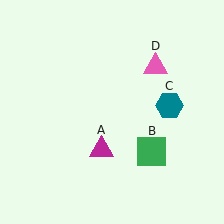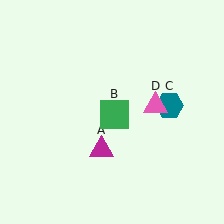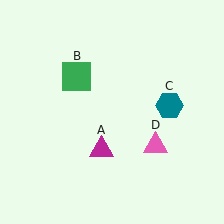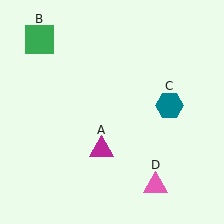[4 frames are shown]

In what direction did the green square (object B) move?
The green square (object B) moved up and to the left.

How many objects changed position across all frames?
2 objects changed position: green square (object B), pink triangle (object D).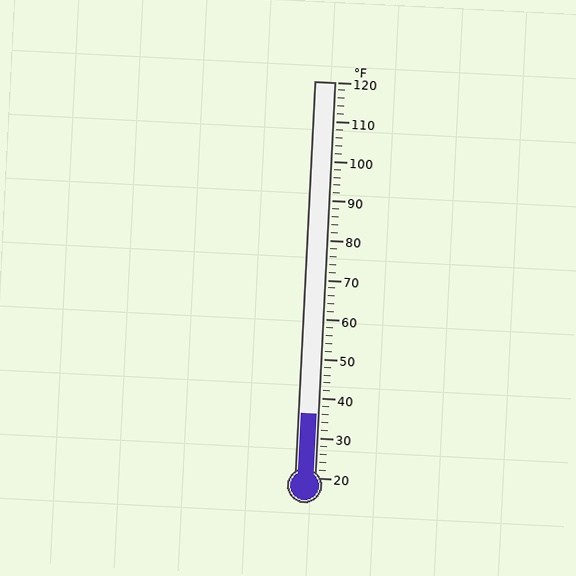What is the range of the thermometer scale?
The thermometer scale ranges from 20°F to 120°F.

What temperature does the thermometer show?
The thermometer shows approximately 36°F.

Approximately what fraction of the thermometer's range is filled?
The thermometer is filled to approximately 15% of its range.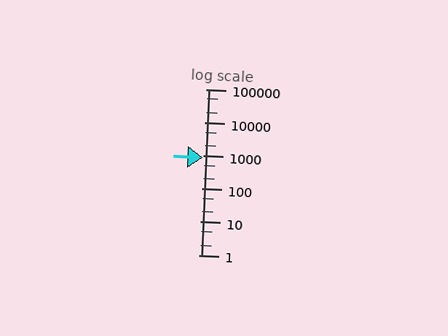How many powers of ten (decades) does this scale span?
The scale spans 5 decades, from 1 to 100000.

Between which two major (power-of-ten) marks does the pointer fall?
The pointer is between 100 and 1000.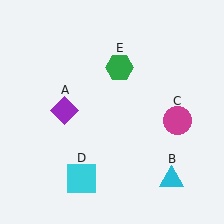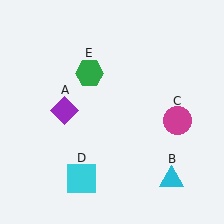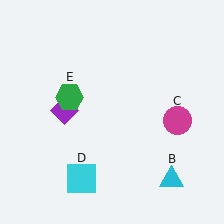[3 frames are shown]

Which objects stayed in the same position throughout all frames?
Purple diamond (object A) and cyan triangle (object B) and magenta circle (object C) and cyan square (object D) remained stationary.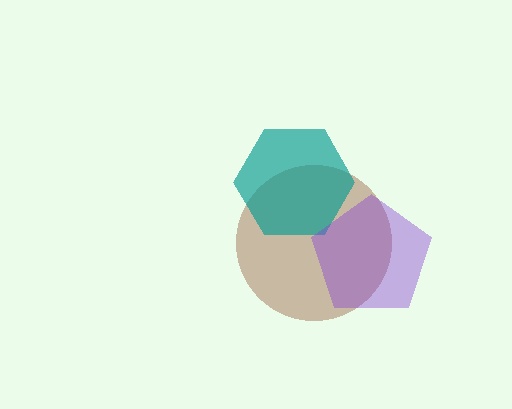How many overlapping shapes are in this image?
There are 3 overlapping shapes in the image.